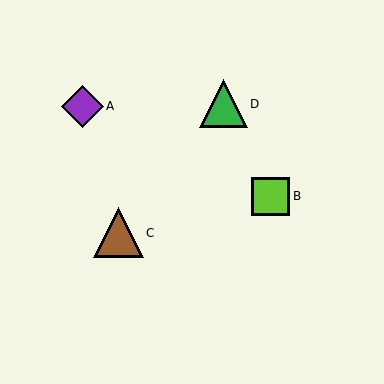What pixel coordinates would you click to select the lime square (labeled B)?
Click at (271, 196) to select the lime square B.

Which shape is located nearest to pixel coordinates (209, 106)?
The green triangle (labeled D) at (223, 104) is nearest to that location.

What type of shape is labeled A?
Shape A is a purple diamond.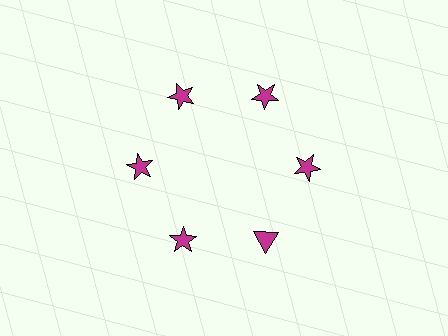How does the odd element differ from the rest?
It has a different shape: triangle instead of star.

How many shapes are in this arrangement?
There are 6 shapes arranged in a ring pattern.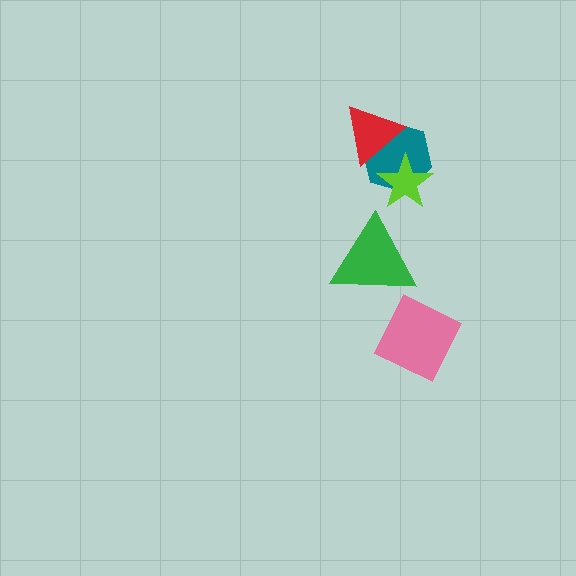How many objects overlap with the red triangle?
1 object overlaps with the red triangle.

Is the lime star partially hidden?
No, no other shape covers it.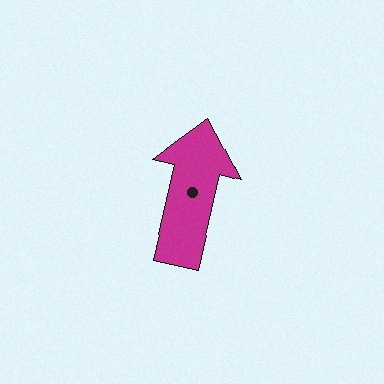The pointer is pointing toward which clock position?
Roughly 12 o'clock.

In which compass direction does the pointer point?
North.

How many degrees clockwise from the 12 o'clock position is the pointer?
Approximately 13 degrees.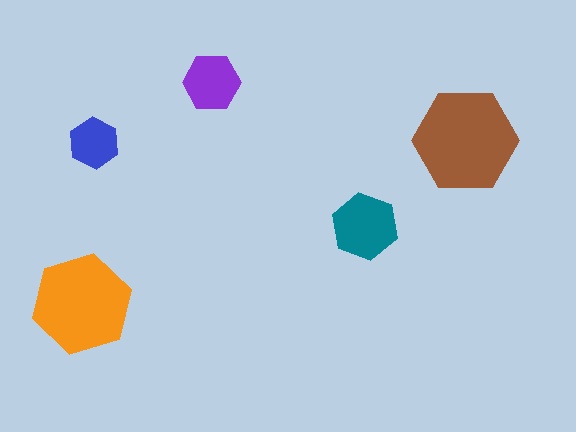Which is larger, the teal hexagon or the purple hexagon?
The teal one.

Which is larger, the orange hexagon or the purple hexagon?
The orange one.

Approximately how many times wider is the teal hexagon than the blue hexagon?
About 1.5 times wider.